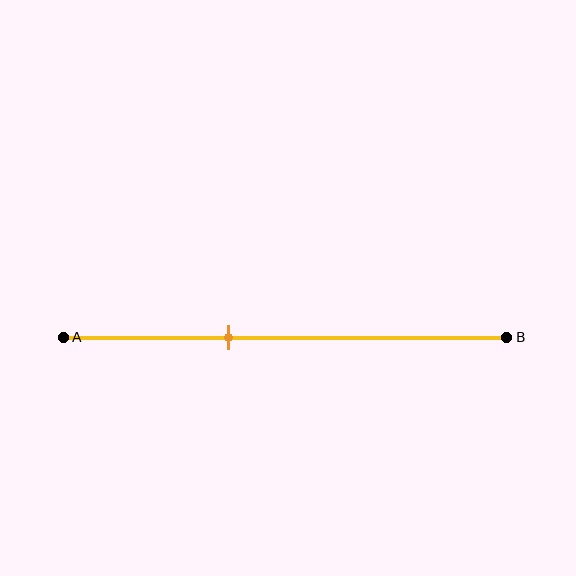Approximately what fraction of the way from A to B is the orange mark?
The orange mark is approximately 35% of the way from A to B.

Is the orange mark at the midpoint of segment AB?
No, the mark is at about 35% from A, not at the 50% midpoint.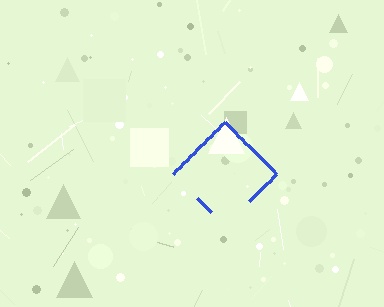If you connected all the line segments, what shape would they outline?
They would outline a diamond.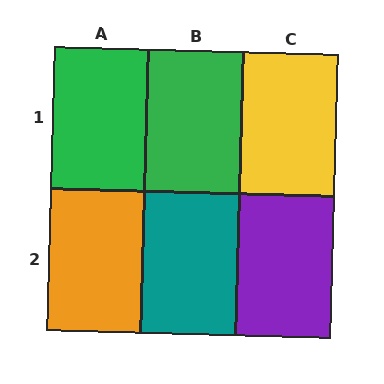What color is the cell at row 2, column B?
Teal.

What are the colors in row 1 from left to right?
Green, green, yellow.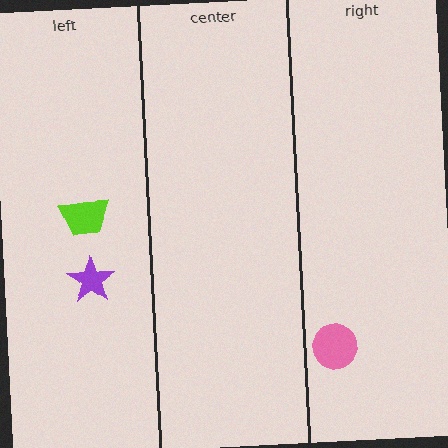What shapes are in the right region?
The pink circle.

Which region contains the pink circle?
The right region.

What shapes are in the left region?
The lime trapezoid, the purple star.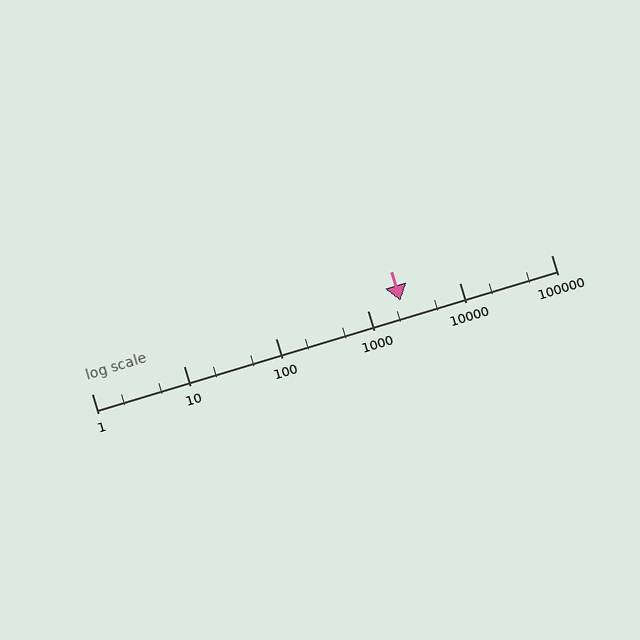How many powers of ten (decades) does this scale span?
The scale spans 5 decades, from 1 to 100000.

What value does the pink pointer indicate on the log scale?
The pointer indicates approximately 2300.